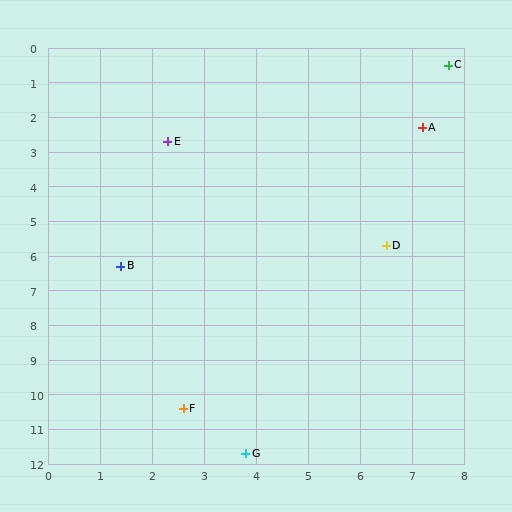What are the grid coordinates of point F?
Point F is at approximately (2.6, 10.4).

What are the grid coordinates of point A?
Point A is at approximately (7.2, 2.3).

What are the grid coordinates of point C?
Point C is at approximately (7.7, 0.5).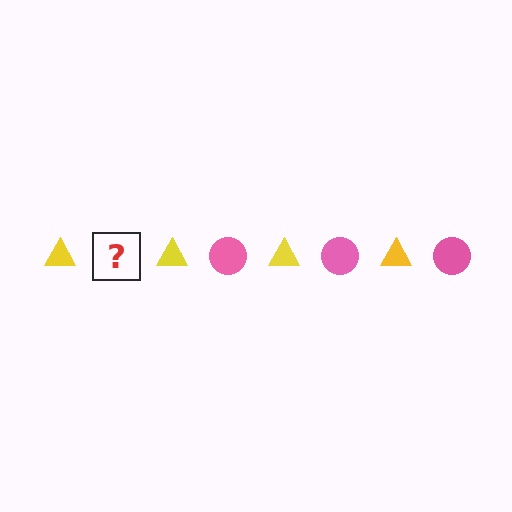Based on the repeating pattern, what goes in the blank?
The blank should be a pink circle.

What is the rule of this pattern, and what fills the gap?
The rule is that the pattern alternates between yellow triangle and pink circle. The gap should be filled with a pink circle.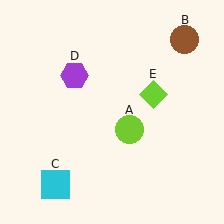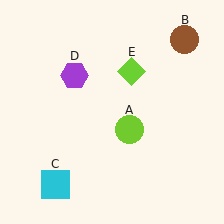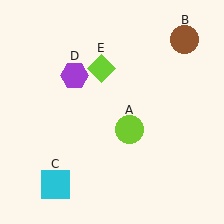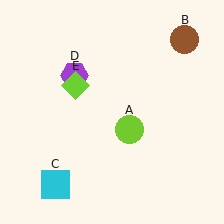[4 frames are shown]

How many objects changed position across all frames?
1 object changed position: lime diamond (object E).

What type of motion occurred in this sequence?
The lime diamond (object E) rotated counterclockwise around the center of the scene.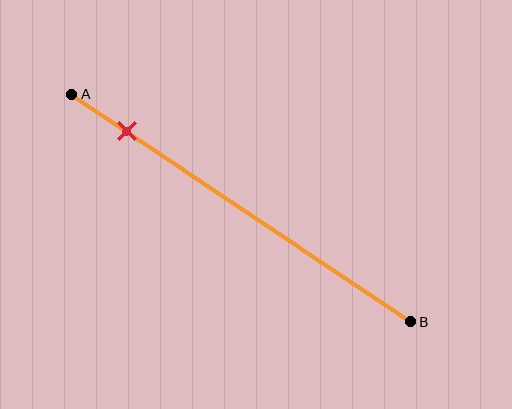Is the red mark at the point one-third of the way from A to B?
No, the mark is at about 15% from A, not at the 33% one-third point.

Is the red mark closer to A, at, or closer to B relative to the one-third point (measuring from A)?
The red mark is closer to point A than the one-third point of segment AB.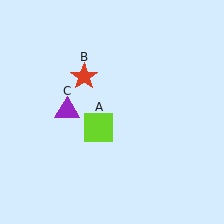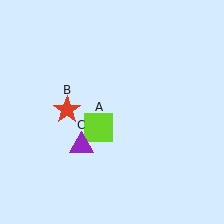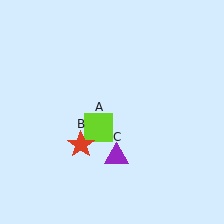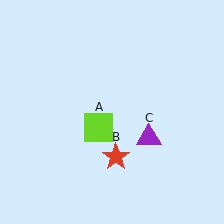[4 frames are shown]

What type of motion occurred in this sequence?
The red star (object B), purple triangle (object C) rotated counterclockwise around the center of the scene.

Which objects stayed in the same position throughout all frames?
Lime square (object A) remained stationary.